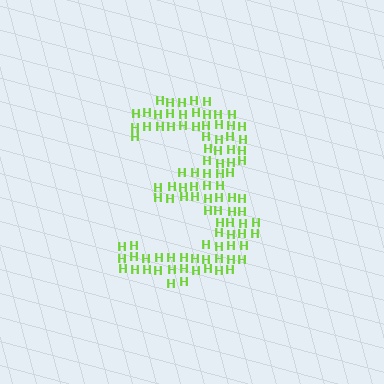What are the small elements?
The small elements are letter H's.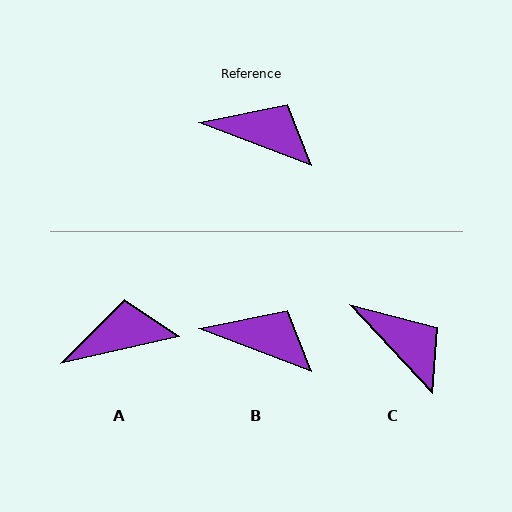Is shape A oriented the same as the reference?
No, it is off by about 34 degrees.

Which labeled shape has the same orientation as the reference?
B.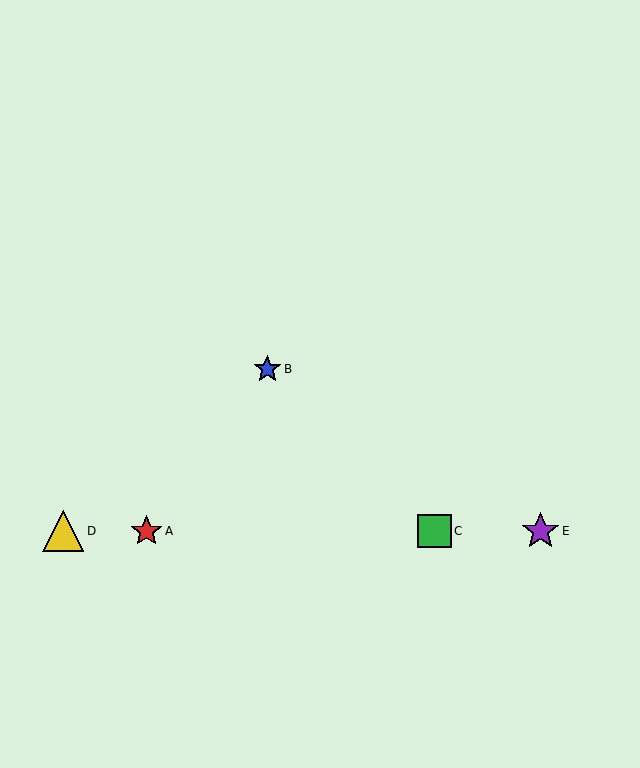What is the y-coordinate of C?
Object C is at y≈531.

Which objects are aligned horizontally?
Objects A, C, D, E are aligned horizontally.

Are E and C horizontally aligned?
Yes, both are at y≈531.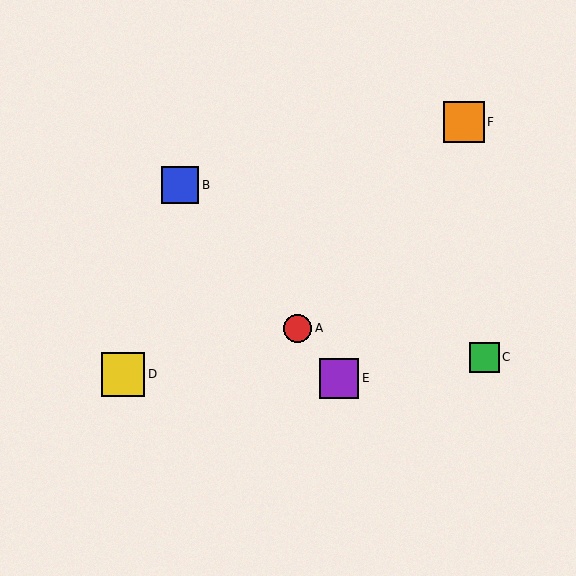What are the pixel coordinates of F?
Object F is at (464, 122).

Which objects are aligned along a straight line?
Objects A, B, E are aligned along a straight line.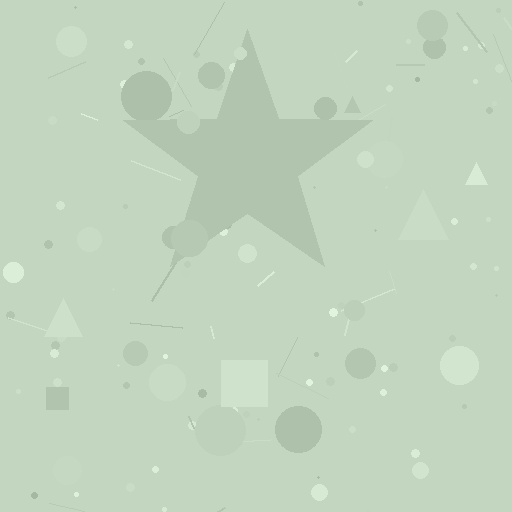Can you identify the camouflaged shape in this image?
The camouflaged shape is a star.